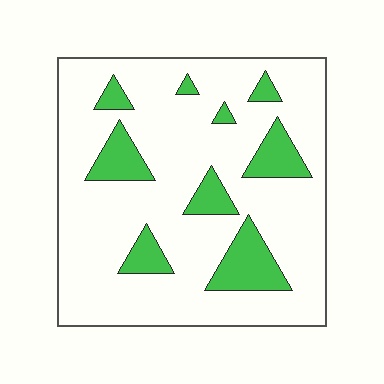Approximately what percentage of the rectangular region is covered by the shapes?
Approximately 20%.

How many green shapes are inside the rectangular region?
9.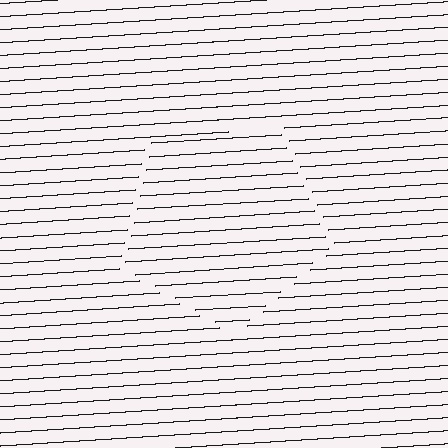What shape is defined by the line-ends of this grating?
An illusory pentagon. The interior of the shape contains the same grating, shifted by half a period — the contour is defined by the phase discontinuity where line-ends from the inner and outer gratings abut.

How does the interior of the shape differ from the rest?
The interior of the shape contains the same grating, shifted by half a period — the contour is defined by the phase discontinuity where line-ends from the inner and outer gratings abut.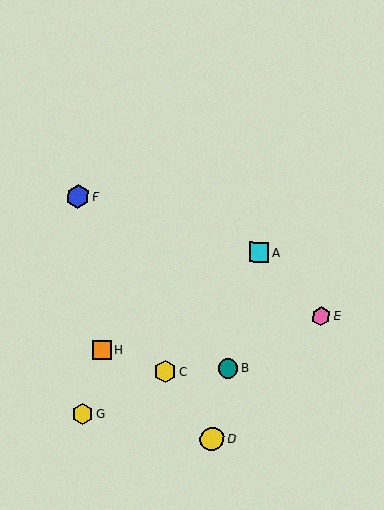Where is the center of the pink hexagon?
The center of the pink hexagon is at (321, 316).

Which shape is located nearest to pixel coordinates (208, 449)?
The yellow circle (labeled D) at (212, 439) is nearest to that location.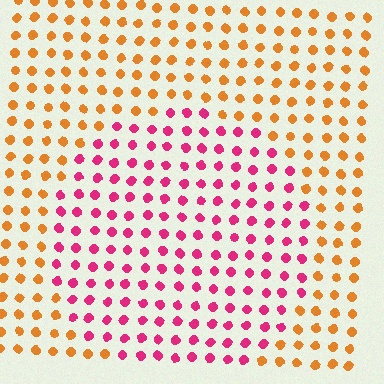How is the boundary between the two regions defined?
The boundary is defined purely by a slight shift in hue (about 58 degrees). Spacing, size, and orientation are identical on both sides.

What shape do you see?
I see a circle.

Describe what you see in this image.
The image is filled with small orange elements in a uniform arrangement. A circle-shaped region is visible where the elements are tinted to a slightly different hue, forming a subtle color boundary.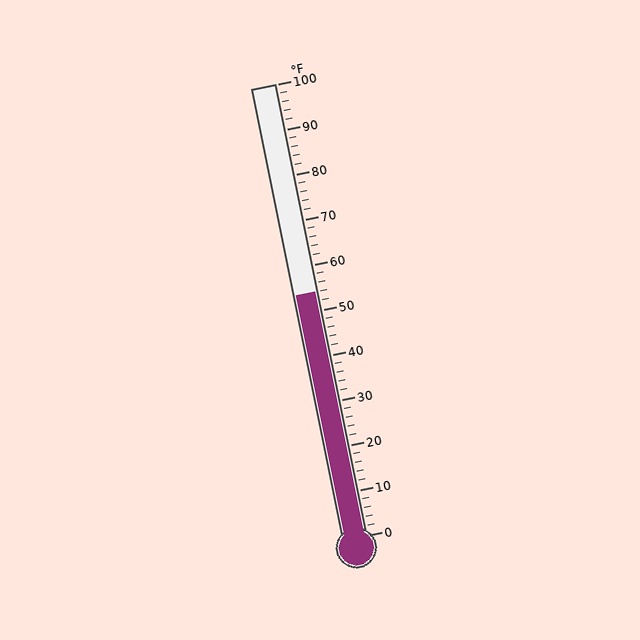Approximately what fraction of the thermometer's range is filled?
The thermometer is filled to approximately 55% of its range.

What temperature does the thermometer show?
The thermometer shows approximately 54°F.